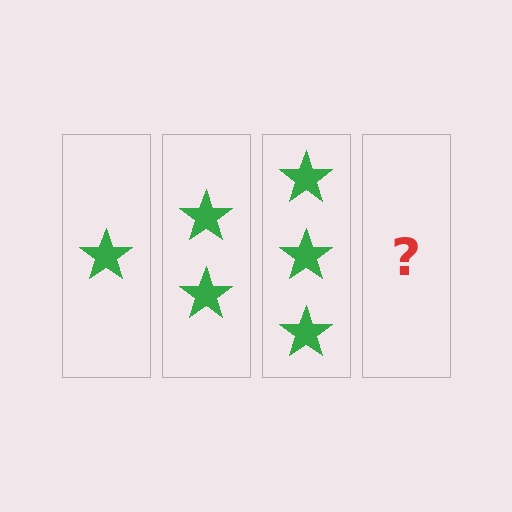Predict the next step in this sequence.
The next step is 4 stars.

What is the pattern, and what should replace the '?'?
The pattern is that each step adds one more star. The '?' should be 4 stars.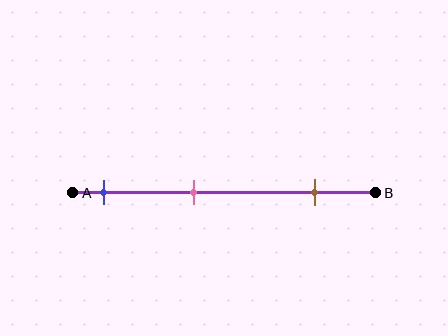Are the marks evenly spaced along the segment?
Yes, the marks are approximately evenly spaced.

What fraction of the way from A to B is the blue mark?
The blue mark is approximately 10% (0.1) of the way from A to B.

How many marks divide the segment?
There are 3 marks dividing the segment.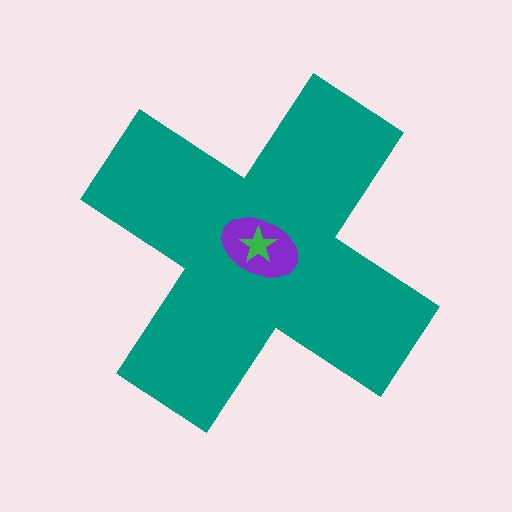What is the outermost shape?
The teal cross.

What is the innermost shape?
The green star.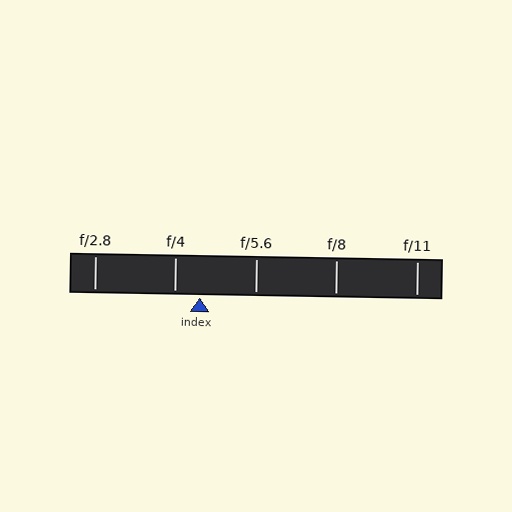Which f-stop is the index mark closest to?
The index mark is closest to f/4.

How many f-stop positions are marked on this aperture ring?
There are 5 f-stop positions marked.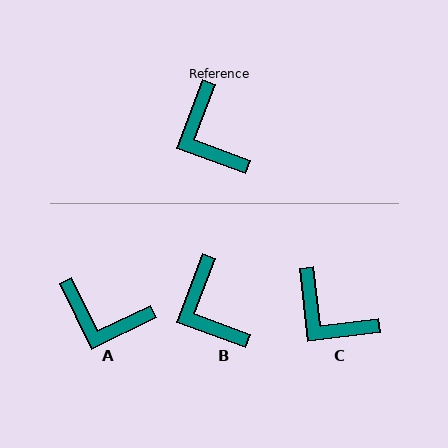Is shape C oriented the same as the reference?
No, it is off by about 27 degrees.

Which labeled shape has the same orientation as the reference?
B.